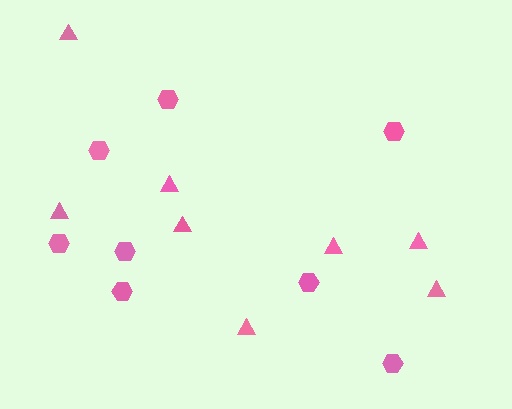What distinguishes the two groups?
There are 2 groups: one group of hexagons (8) and one group of triangles (8).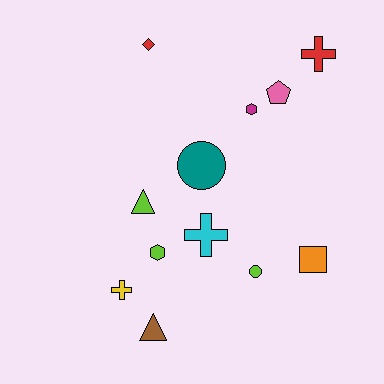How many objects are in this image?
There are 12 objects.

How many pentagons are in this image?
There is 1 pentagon.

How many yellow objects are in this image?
There is 1 yellow object.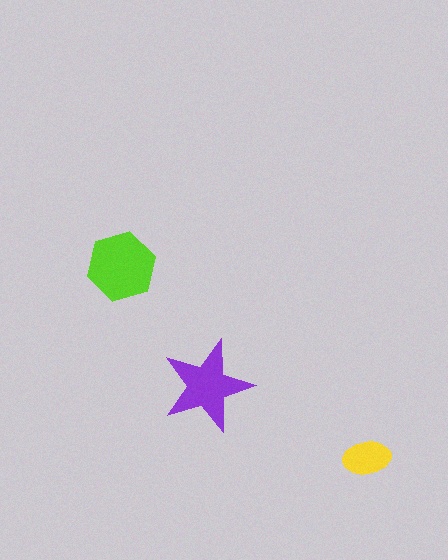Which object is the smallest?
The yellow ellipse.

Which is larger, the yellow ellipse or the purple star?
The purple star.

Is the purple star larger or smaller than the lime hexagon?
Smaller.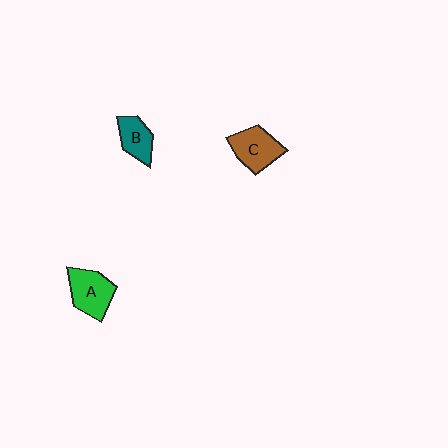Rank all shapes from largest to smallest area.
From largest to smallest: A (green), C (brown), B (teal).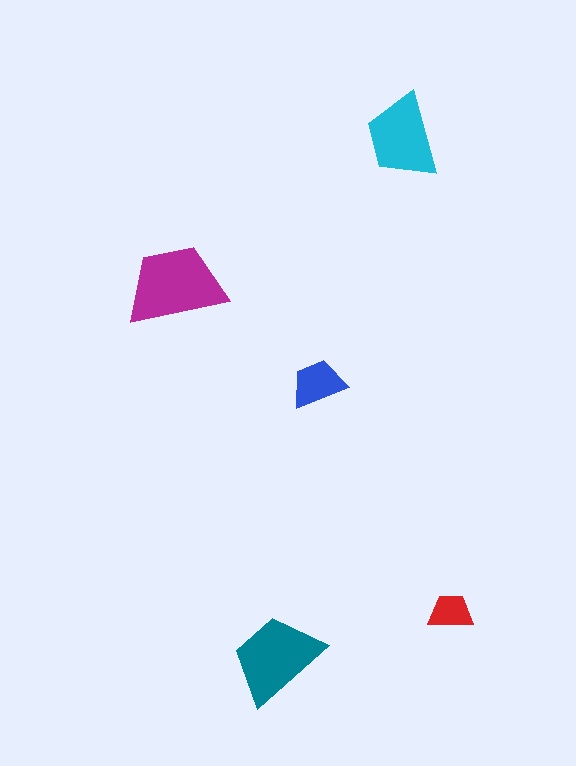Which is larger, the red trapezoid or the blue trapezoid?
The blue one.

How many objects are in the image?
There are 5 objects in the image.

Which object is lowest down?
The teal trapezoid is bottommost.